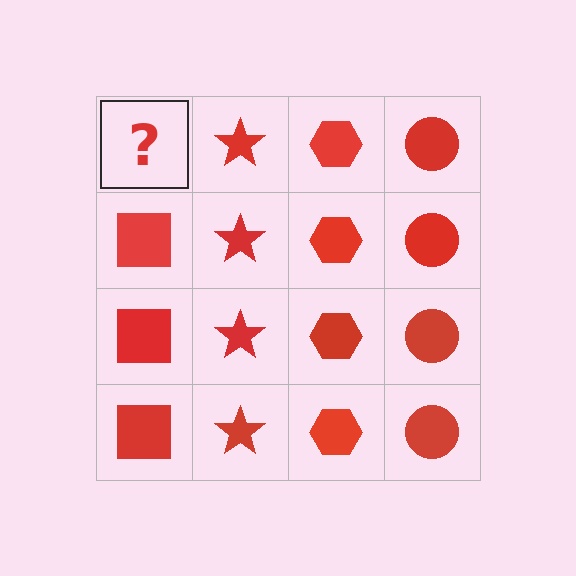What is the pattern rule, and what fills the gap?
The rule is that each column has a consistent shape. The gap should be filled with a red square.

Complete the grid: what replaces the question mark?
The question mark should be replaced with a red square.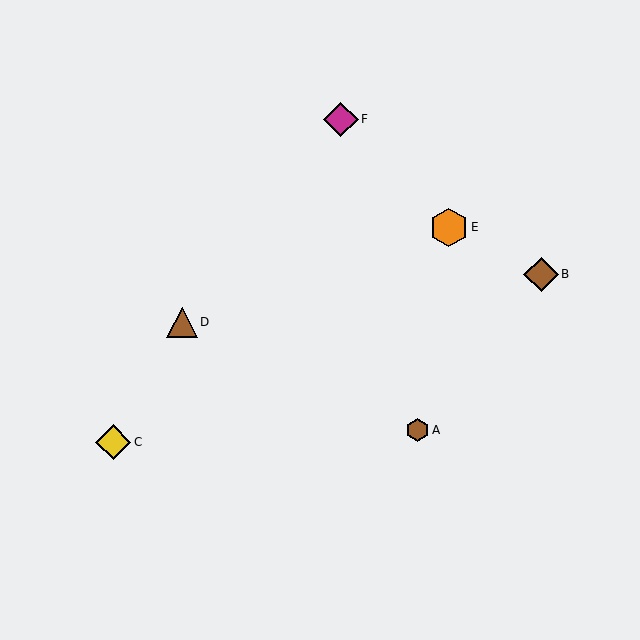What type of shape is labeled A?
Shape A is a brown hexagon.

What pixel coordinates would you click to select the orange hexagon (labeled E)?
Click at (449, 227) to select the orange hexagon E.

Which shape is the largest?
The orange hexagon (labeled E) is the largest.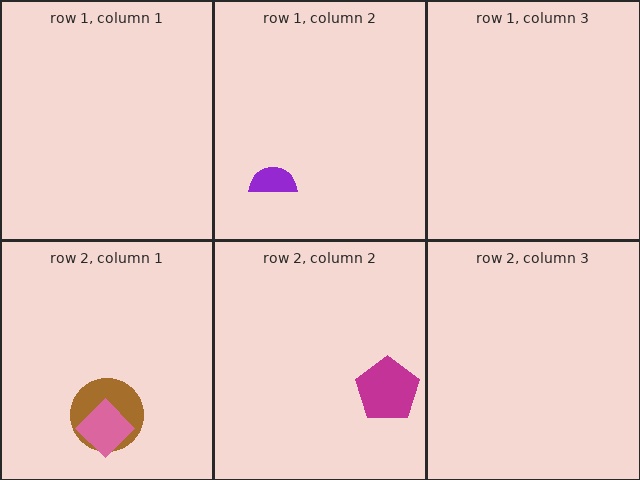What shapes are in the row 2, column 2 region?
The magenta pentagon.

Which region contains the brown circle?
The row 2, column 1 region.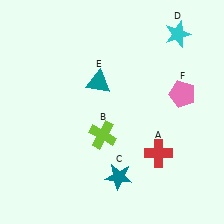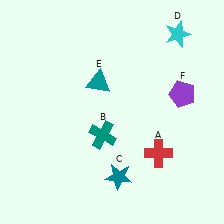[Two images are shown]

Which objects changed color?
B changed from lime to teal. F changed from pink to purple.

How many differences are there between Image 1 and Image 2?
There are 2 differences between the two images.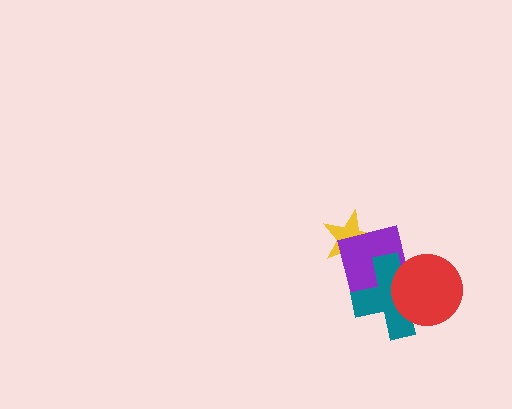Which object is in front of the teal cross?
The red circle is in front of the teal cross.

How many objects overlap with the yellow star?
1 object overlaps with the yellow star.